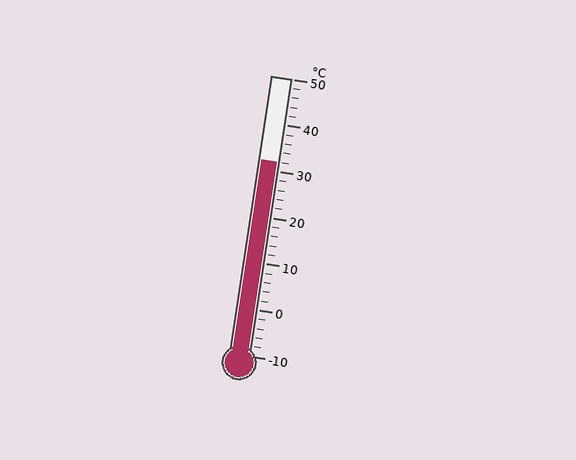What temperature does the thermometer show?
The thermometer shows approximately 32°C.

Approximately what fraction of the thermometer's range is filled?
The thermometer is filled to approximately 70% of its range.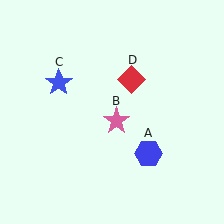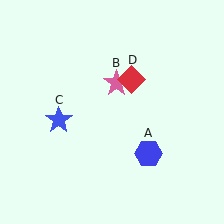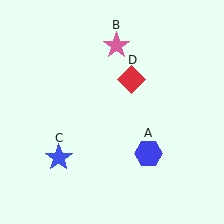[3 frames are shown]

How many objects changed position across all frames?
2 objects changed position: pink star (object B), blue star (object C).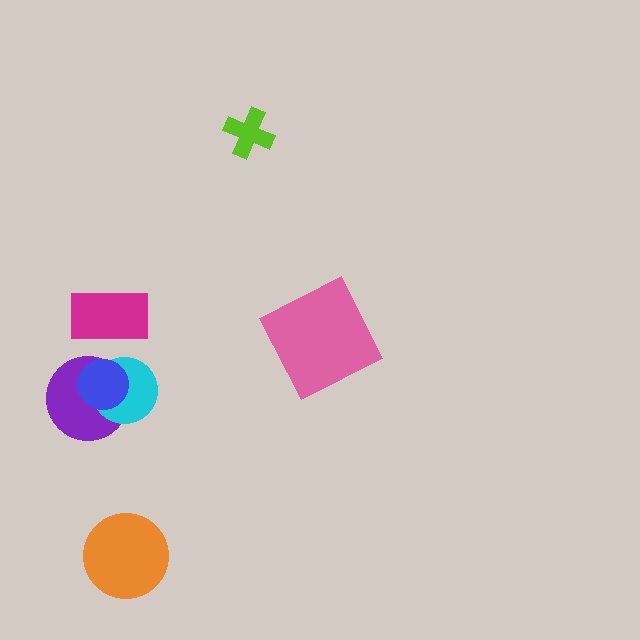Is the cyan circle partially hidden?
Yes, it is partially covered by another shape.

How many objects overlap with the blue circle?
2 objects overlap with the blue circle.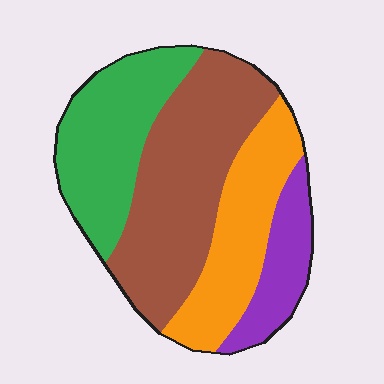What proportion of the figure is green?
Green covers roughly 25% of the figure.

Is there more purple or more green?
Green.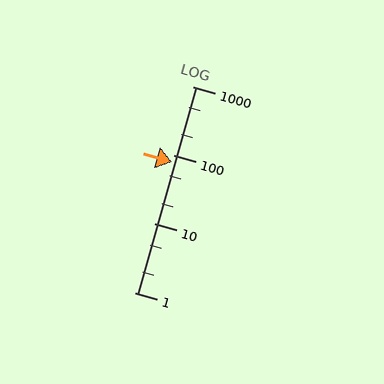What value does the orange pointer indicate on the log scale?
The pointer indicates approximately 79.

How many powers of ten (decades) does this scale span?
The scale spans 3 decades, from 1 to 1000.